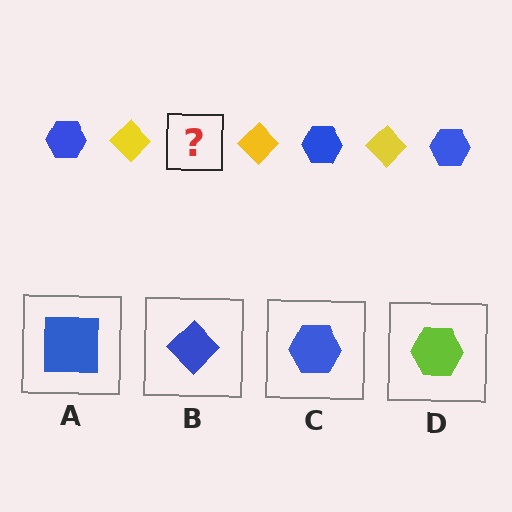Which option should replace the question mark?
Option C.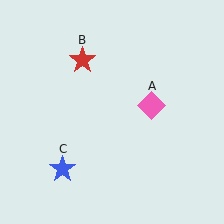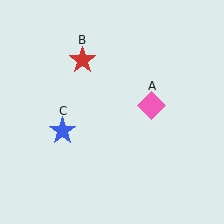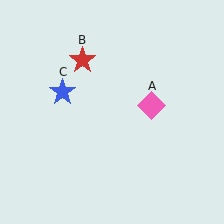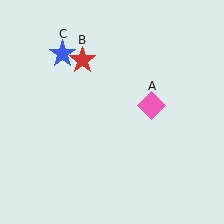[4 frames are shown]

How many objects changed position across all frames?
1 object changed position: blue star (object C).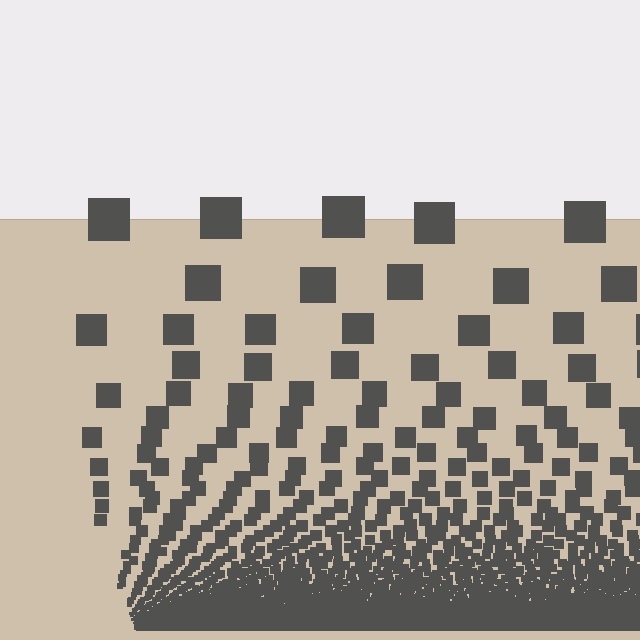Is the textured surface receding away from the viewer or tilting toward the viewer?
The surface appears to tilt toward the viewer. Texture elements get larger and sparser toward the top.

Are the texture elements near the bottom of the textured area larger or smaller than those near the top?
Smaller. The gradient is inverted — elements near the bottom are smaller and denser.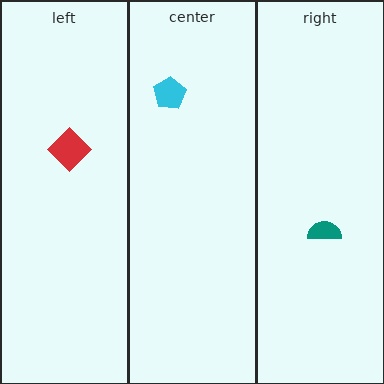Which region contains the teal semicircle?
The right region.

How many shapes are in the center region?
1.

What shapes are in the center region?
The cyan pentagon.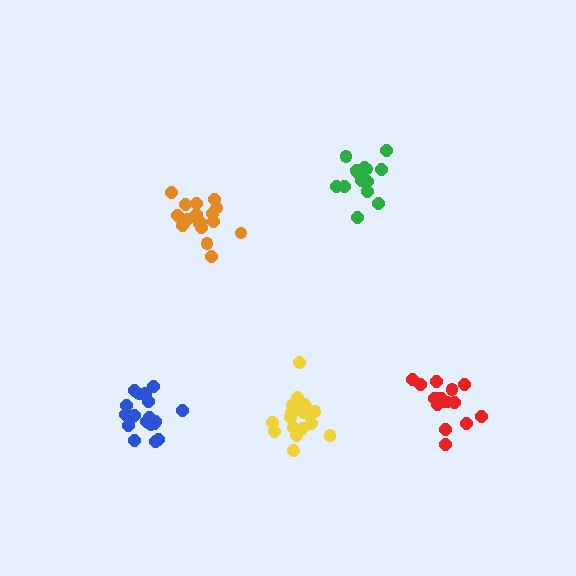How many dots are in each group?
Group 1: 20 dots, Group 2: 15 dots, Group 3: 19 dots, Group 4: 17 dots, Group 5: 16 dots (87 total).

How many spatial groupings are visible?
There are 5 spatial groupings.